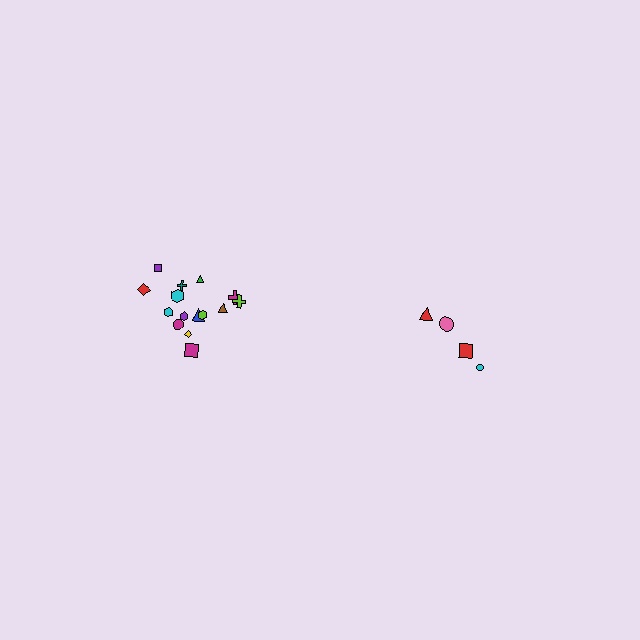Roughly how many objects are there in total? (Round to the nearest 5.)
Roughly 20 objects in total.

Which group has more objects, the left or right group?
The left group.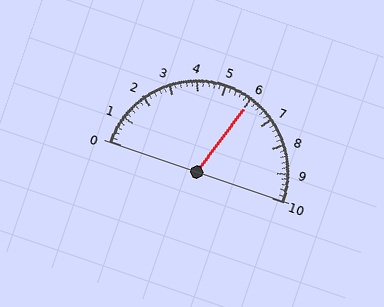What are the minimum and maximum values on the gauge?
The gauge ranges from 0 to 10.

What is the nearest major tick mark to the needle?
The nearest major tick mark is 6.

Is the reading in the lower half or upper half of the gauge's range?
The reading is in the upper half of the range (0 to 10).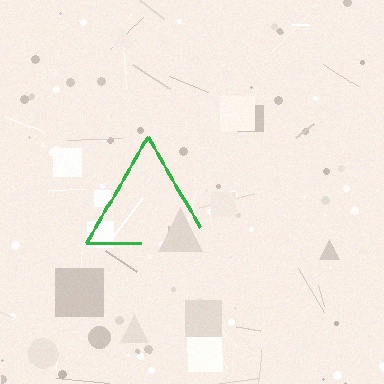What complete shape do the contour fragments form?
The contour fragments form a triangle.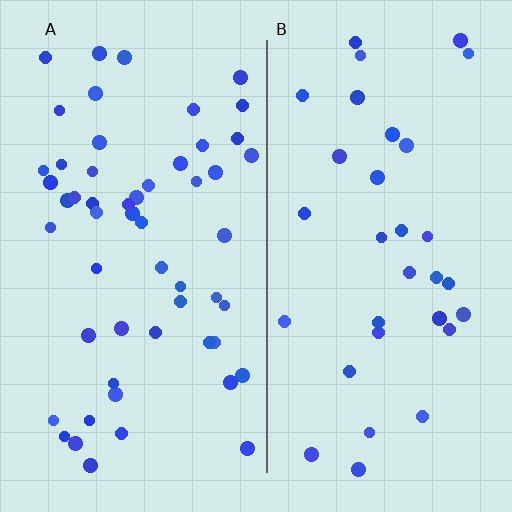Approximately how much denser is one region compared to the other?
Approximately 1.7× — region A over region B.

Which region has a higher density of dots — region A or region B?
A (the left).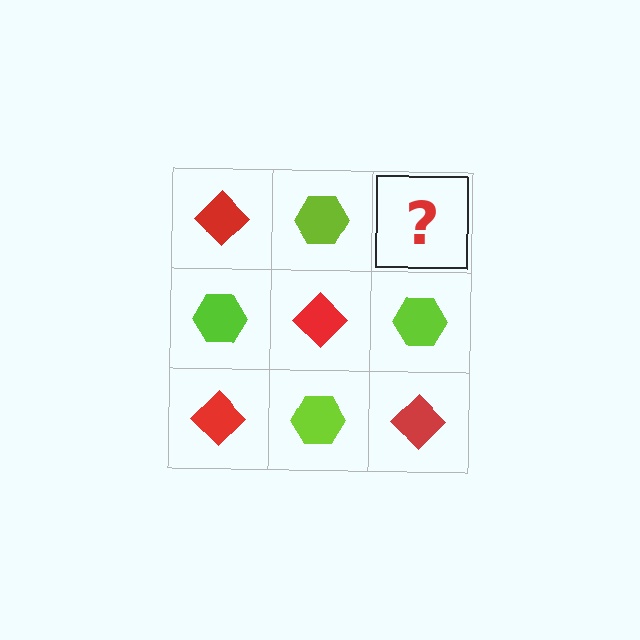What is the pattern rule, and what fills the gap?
The rule is that it alternates red diamond and lime hexagon in a checkerboard pattern. The gap should be filled with a red diamond.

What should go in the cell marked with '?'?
The missing cell should contain a red diamond.